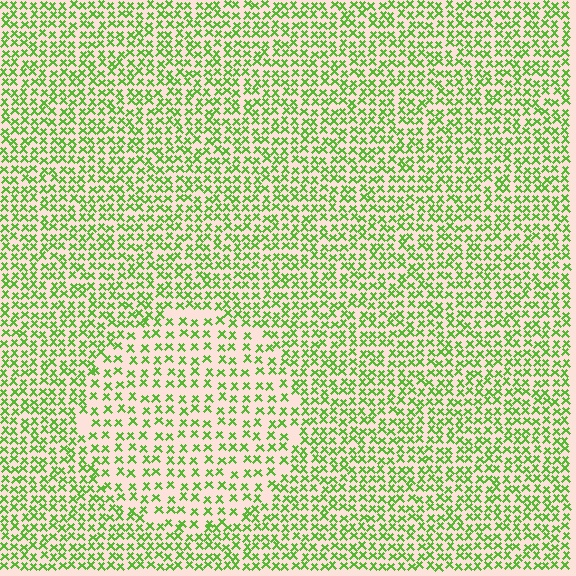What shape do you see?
I see a circle.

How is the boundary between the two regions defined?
The boundary is defined by a change in element density (approximately 1.7x ratio). All elements are the same color, size, and shape.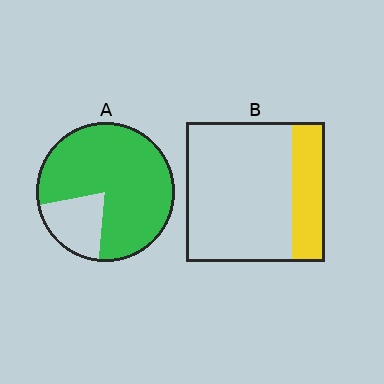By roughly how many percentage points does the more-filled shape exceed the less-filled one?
By roughly 55 percentage points (A over B).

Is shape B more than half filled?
No.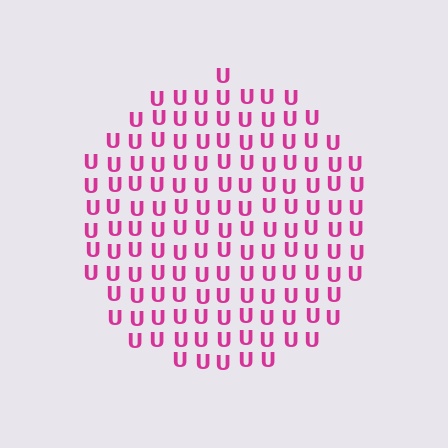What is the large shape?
The large shape is a circle.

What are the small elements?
The small elements are letter U's.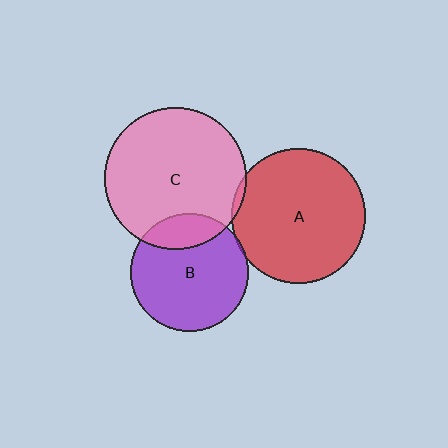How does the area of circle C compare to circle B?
Approximately 1.4 times.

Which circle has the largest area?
Circle C (pink).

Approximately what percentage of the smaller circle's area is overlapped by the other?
Approximately 20%.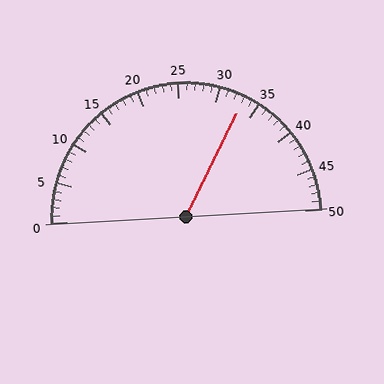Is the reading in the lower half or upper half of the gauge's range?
The reading is in the upper half of the range (0 to 50).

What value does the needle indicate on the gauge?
The needle indicates approximately 33.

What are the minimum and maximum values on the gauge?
The gauge ranges from 0 to 50.